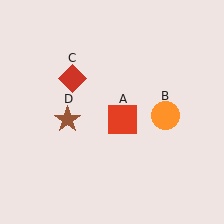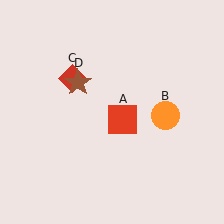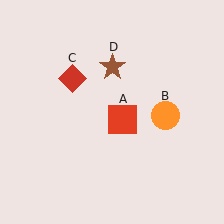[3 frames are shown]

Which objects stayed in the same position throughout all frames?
Red square (object A) and orange circle (object B) and red diamond (object C) remained stationary.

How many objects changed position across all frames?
1 object changed position: brown star (object D).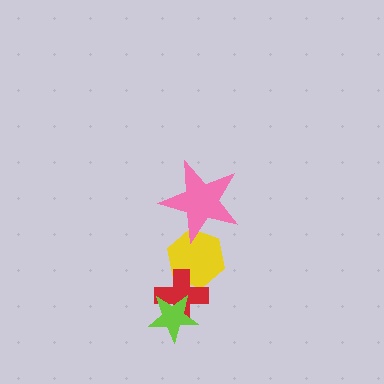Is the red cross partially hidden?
Yes, it is partially covered by another shape.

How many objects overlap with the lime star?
1 object overlaps with the lime star.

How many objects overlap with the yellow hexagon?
2 objects overlap with the yellow hexagon.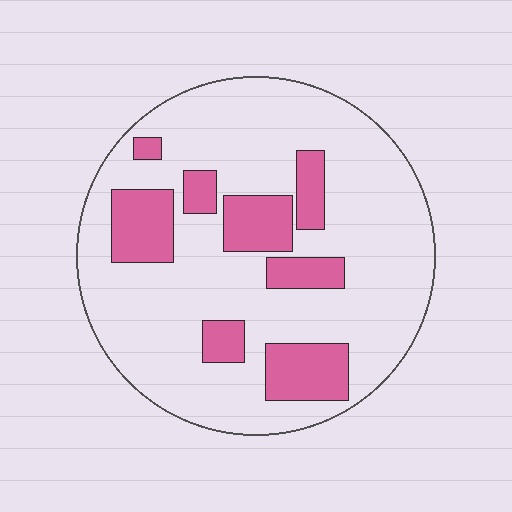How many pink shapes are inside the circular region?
8.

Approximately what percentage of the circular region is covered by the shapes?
Approximately 20%.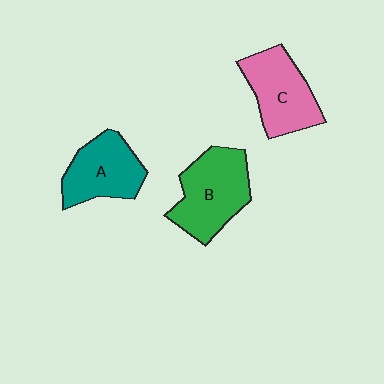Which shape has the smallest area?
Shape A (teal).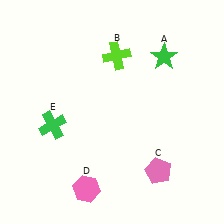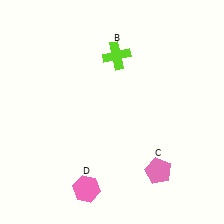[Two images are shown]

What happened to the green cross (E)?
The green cross (E) was removed in Image 2. It was in the bottom-left area of Image 1.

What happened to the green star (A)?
The green star (A) was removed in Image 2. It was in the top-right area of Image 1.